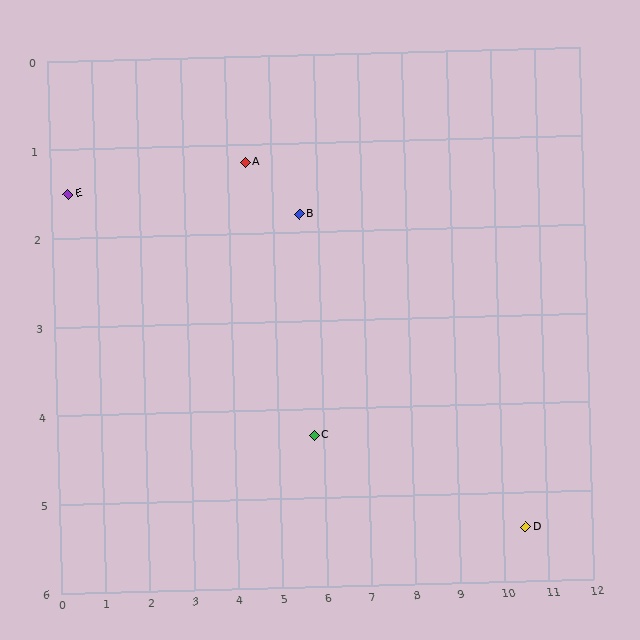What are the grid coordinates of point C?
Point C is at approximately (5.8, 4.3).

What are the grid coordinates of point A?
Point A is at approximately (4.4, 1.2).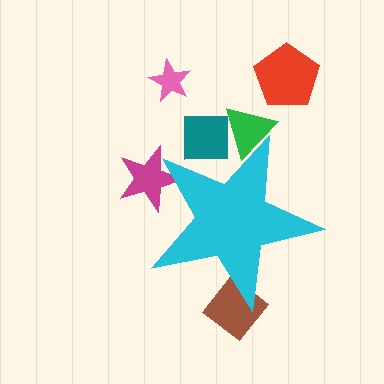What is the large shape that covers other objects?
A cyan star.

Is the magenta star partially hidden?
Yes, the magenta star is partially hidden behind the cyan star.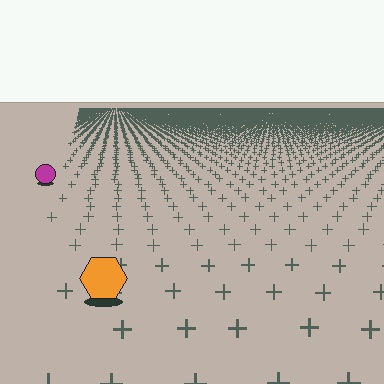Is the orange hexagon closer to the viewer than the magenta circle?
Yes. The orange hexagon is closer — you can tell from the texture gradient: the ground texture is coarser near it.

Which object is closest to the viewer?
The orange hexagon is closest. The texture marks near it are larger and more spread out.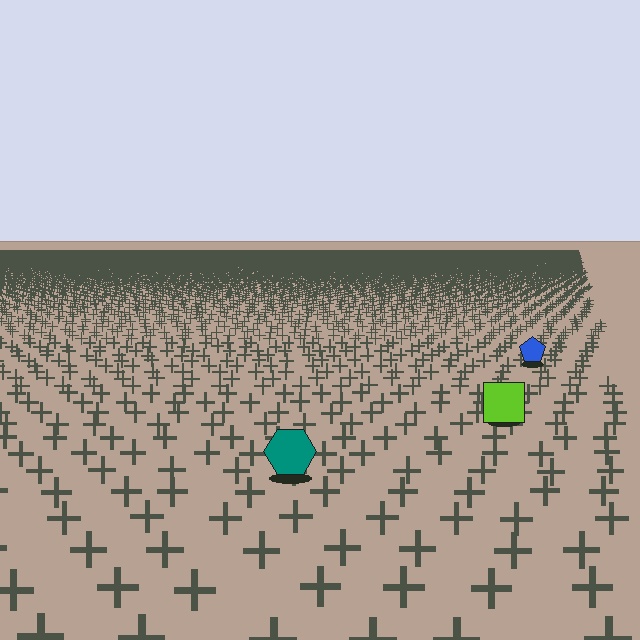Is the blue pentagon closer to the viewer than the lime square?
No. The lime square is closer — you can tell from the texture gradient: the ground texture is coarser near it.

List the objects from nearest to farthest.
From nearest to farthest: the teal hexagon, the lime square, the blue pentagon.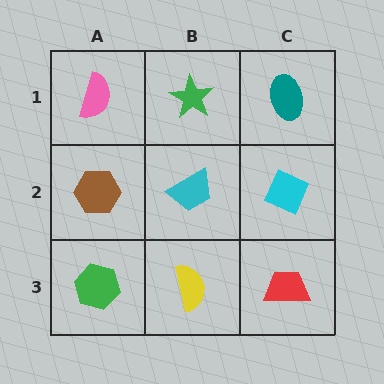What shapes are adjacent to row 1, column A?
A brown hexagon (row 2, column A), a green star (row 1, column B).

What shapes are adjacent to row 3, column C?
A cyan diamond (row 2, column C), a yellow semicircle (row 3, column B).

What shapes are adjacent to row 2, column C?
A teal ellipse (row 1, column C), a red trapezoid (row 3, column C), a cyan trapezoid (row 2, column B).